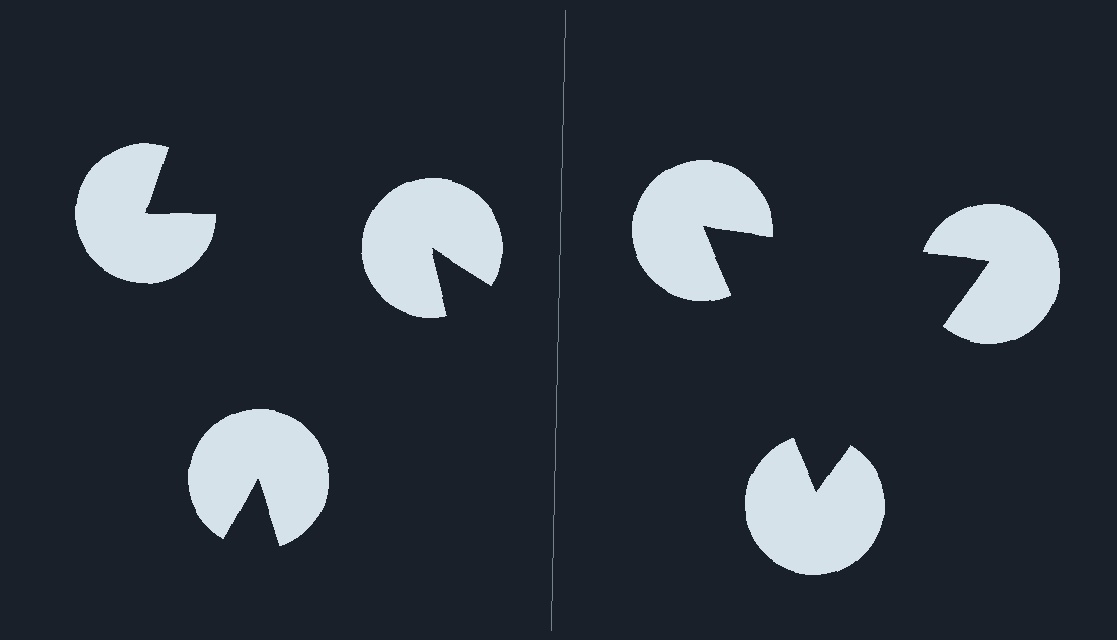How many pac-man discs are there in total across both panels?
6 — 3 on each side.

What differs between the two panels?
The pac-man discs are positioned identically on both sides; only the wedge orientations differ. On the right they align to a triangle; on the left they are misaligned.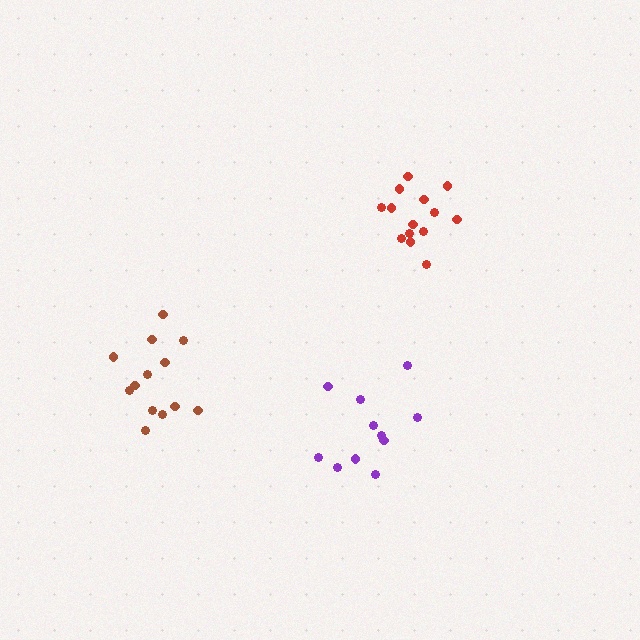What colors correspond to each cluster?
The clusters are colored: red, purple, brown.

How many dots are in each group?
Group 1: 14 dots, Group 2: 11 dots, Group 3: 13 dots (38 total).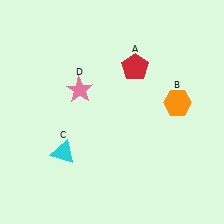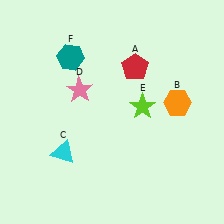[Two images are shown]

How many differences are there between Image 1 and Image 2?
There are 2 differences between the two images.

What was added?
A lime star (E), a teal hexagon (F) were added in Image 2.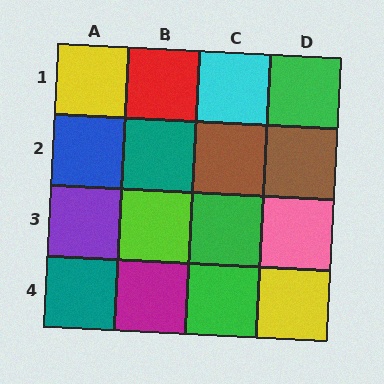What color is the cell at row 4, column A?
Teal.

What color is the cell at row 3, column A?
Purple.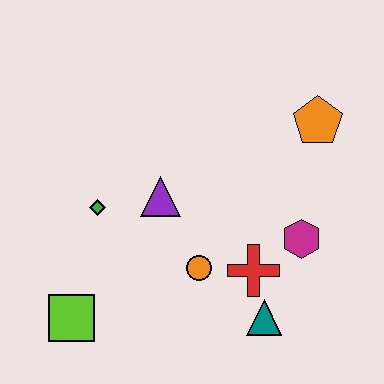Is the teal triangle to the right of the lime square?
Yes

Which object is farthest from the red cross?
The lime square is farthest from the red cross.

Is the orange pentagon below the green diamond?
No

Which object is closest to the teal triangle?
The red cross is closest to the teal triangle.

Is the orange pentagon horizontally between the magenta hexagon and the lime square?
No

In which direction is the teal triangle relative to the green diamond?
The teal triangle is to the right of the green diamond.